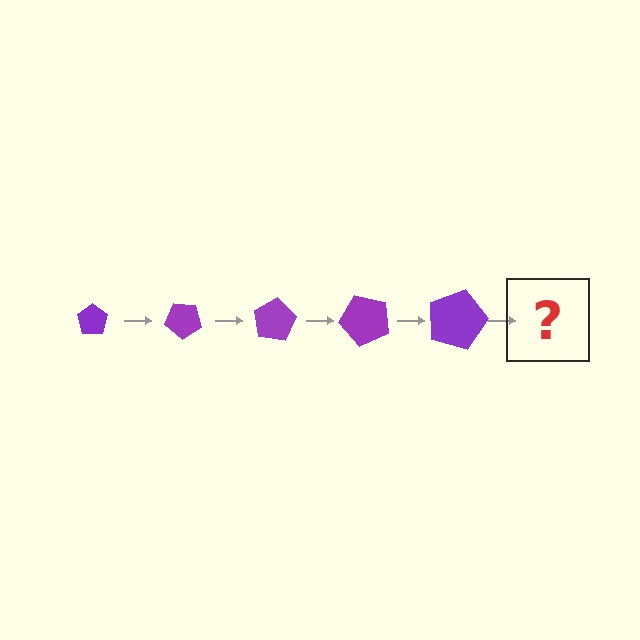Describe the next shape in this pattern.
It should be a pentagon, larger than the previous one and rotated 200 degrees from the start.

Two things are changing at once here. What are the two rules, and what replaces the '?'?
The two rules are that the pentagon grows larger each step and it rotates 40 degrees each step. The '?' should be a pentagon, larger than the previous one and rotated 200 degrees from the start.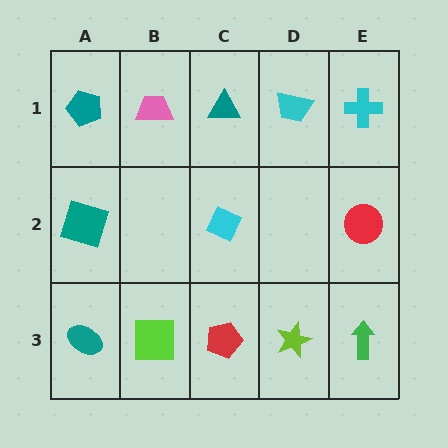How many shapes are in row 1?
5 shapes.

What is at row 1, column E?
A cyan cross.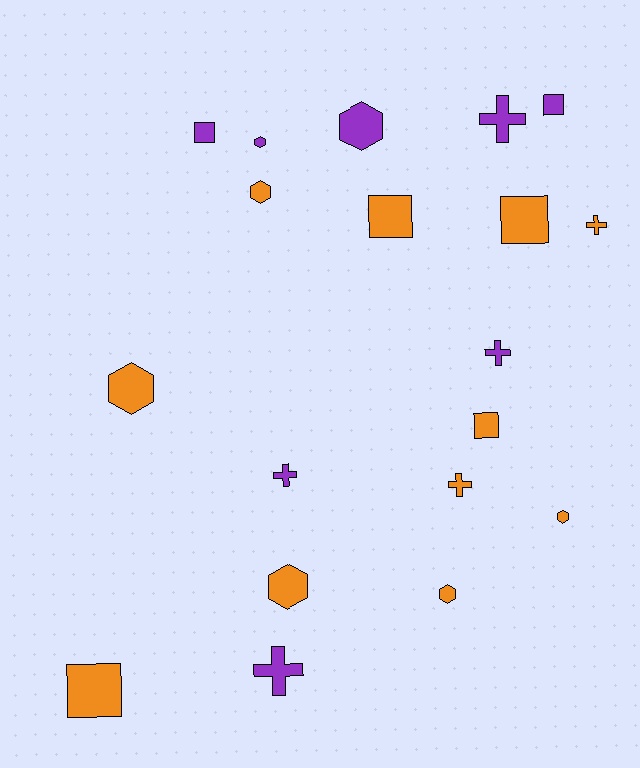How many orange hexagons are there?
There are 5 orange hexagons.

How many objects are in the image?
There are 19 objects.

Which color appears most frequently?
Orange, with 11 objects.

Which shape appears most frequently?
Hexagon, with 7 objects.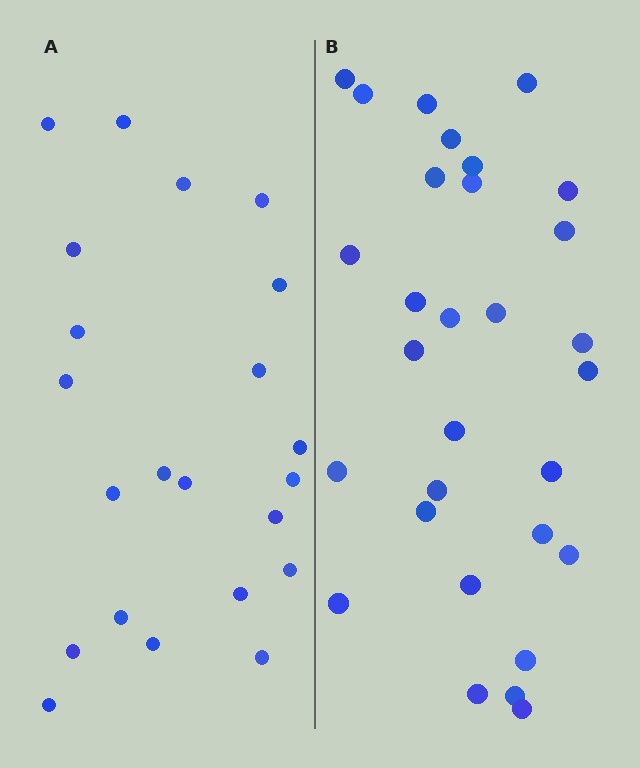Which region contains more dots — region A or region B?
Region B (the right region) has more dots.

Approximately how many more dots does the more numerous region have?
Region B has roughly 8 or so more dots than region A.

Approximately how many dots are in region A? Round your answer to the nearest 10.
About 20 dots. (The exact count is 22, which rounds to 20.)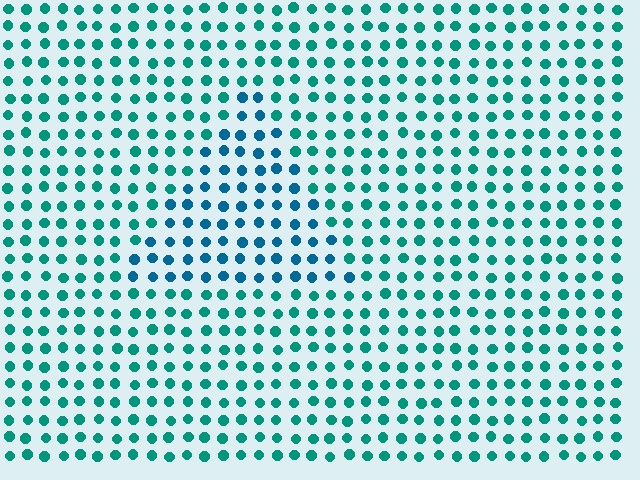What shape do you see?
I see a triangle.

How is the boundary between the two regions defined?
The boundary is defined purely by a slight shift in hue (about 29 degrees). Spacing, size, and orientation are identical on both sides.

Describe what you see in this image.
The image is filled with small teal elements in a uniform arrangement. A triangle-shaped region is visible where the elements are tinted to a slightly different hue, forming a subtle color boundary.